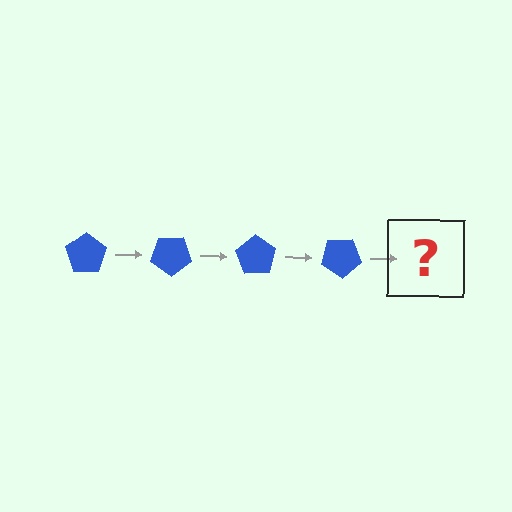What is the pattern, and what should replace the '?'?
The pattern is that the pentagon rotates 35 degrees each step. The '?' should be a blue pentagon rotated 140 degrees.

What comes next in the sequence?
The next element should be a blue pentagon rotated 140 degrees.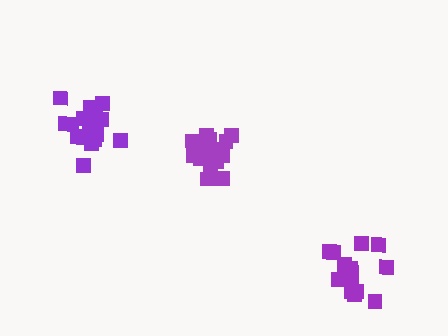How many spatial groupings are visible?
There are 3 spatial groupings.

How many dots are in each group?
Group 1: 16 dots, Group 2: 18 dots, Group 3: 15 dots (49 total).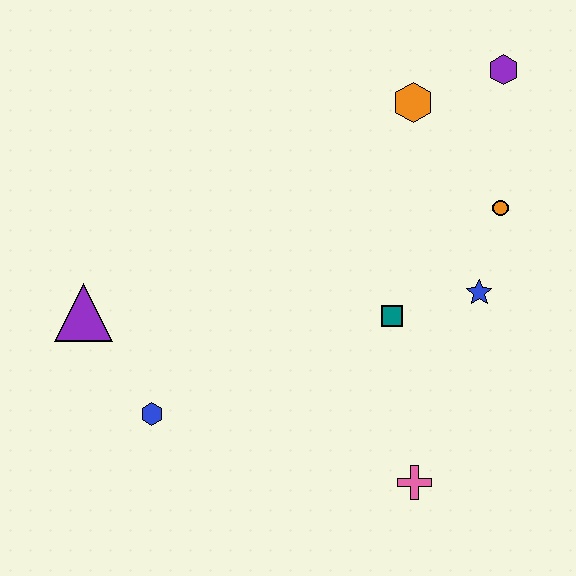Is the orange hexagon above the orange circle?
Yes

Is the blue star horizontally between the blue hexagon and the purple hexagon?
Yes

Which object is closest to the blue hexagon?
The purple triangle is closest to the blue hexagon.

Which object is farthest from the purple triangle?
The purple hexagon is farthest from the purple triangle.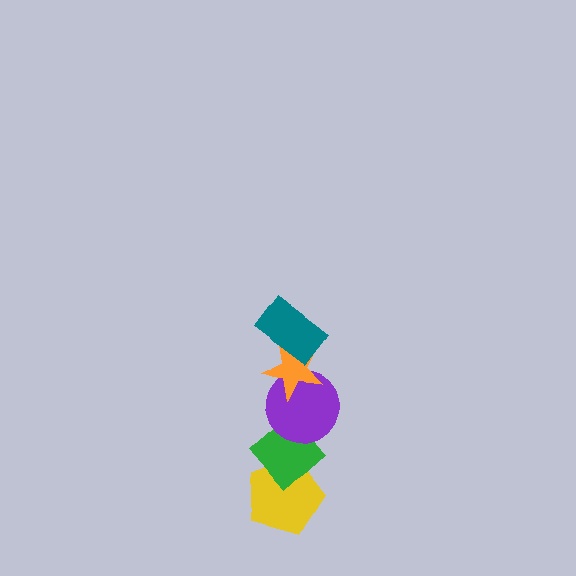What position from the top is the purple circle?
The purple circle is 3rd from the top.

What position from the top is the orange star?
The orange star is 2nd from the top.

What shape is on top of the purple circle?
The orange star is on top of the purple circle.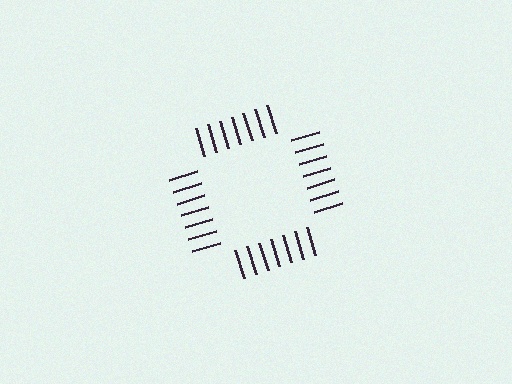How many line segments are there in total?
28 — 7 along each of the 4 edges.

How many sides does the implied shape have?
4 sides — the line-ends trace a square.